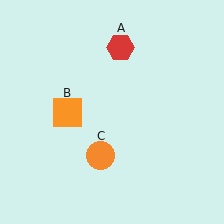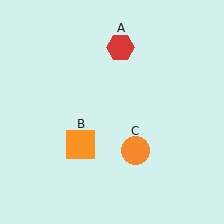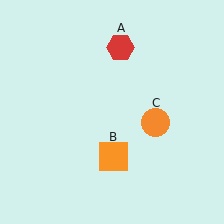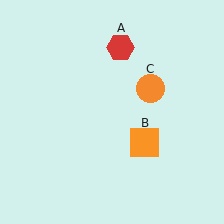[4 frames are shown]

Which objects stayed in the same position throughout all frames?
Red hexagon (object A) remained stationary.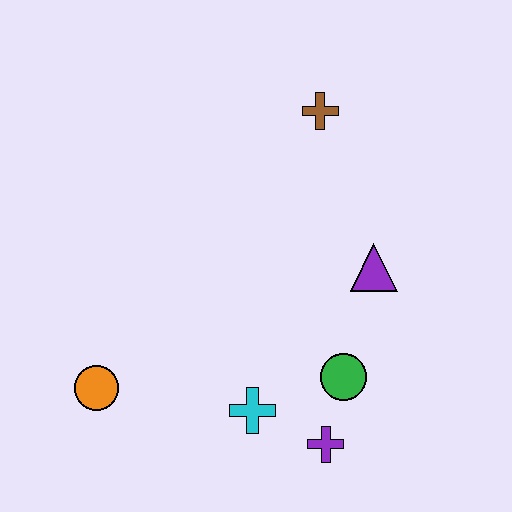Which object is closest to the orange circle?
The cyan cross is closest to the orange circle.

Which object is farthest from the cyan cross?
The brown cross is farthest from the cyan cross.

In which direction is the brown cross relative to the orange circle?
The brown cross is above the orange circle.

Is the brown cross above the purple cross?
Yes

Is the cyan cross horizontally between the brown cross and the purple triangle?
No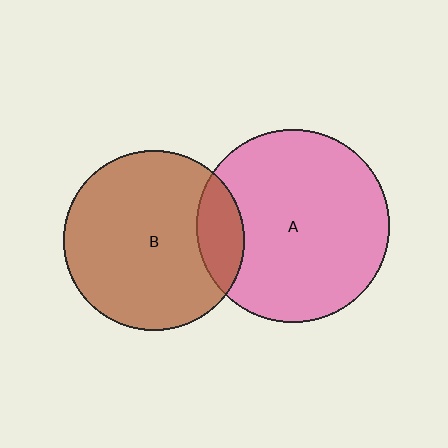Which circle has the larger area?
Circle A (pink).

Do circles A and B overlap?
Yes.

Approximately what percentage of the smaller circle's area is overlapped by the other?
Approximately 15%.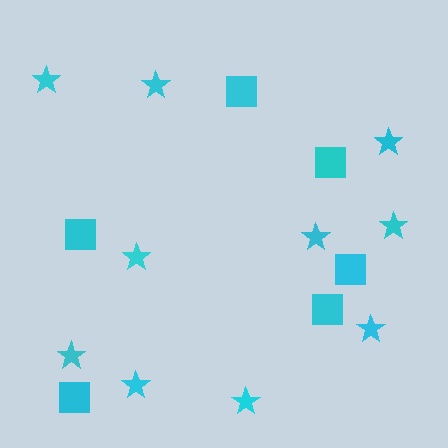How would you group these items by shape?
There are 2 groups: one group of stars (10) and one group of squares (6).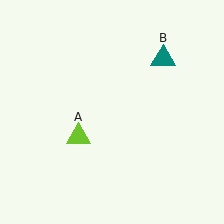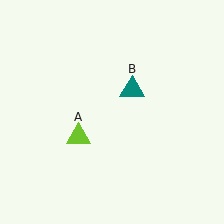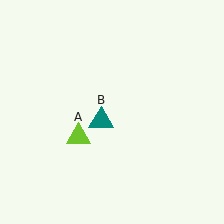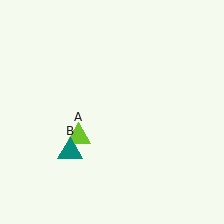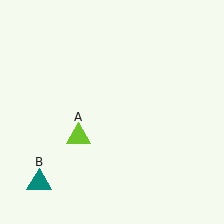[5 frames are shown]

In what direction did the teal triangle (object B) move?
The teal triangle (object B) moved down and to the left.